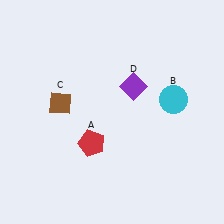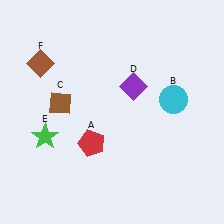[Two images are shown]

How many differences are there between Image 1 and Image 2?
There are 2 differences between the two images.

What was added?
A green star (E), a brown diamond (F) were added in Image 2.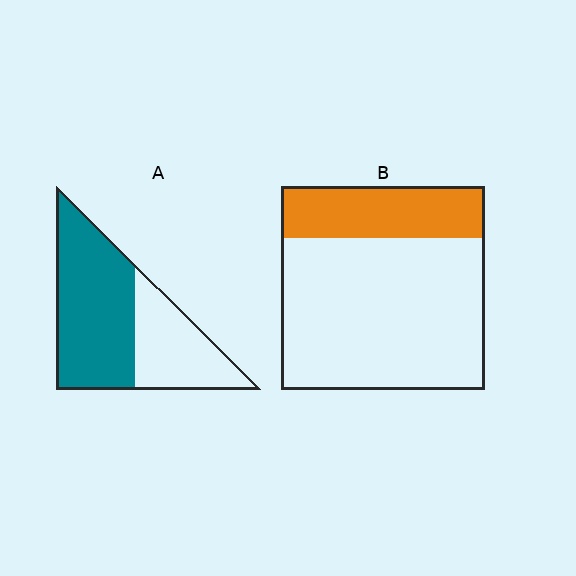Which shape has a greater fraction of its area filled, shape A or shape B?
Shape A.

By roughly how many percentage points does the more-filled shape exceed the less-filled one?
By roughly 35 percentage points (A over B).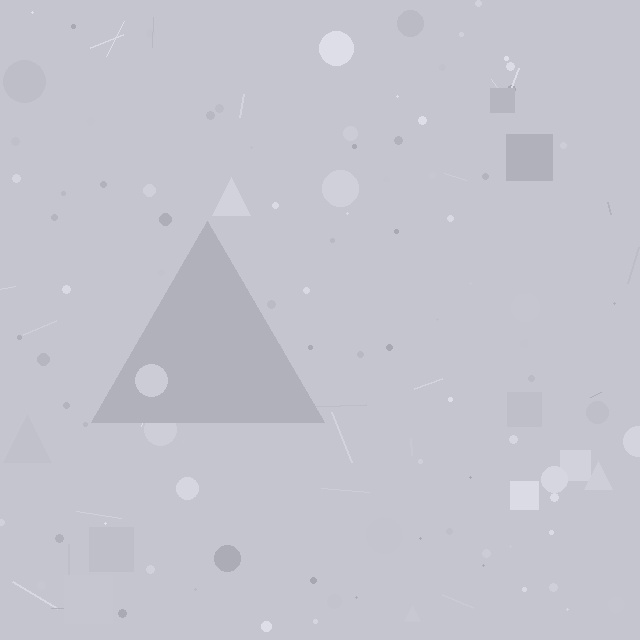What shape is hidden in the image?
A triangle is hidden in the image.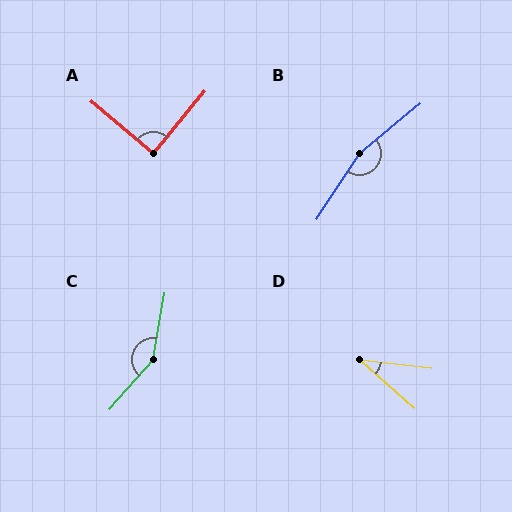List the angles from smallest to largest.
D (35°), A (89°), C (149°), B (163°).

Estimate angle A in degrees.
Approximately 89 degrees.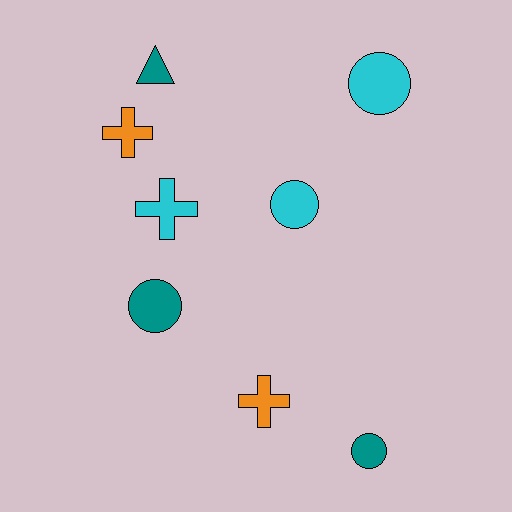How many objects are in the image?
There are 8 objects.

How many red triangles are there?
There are no red triangles.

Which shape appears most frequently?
Circle, with 4 objects.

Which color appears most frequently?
Teal, with 3 objects.